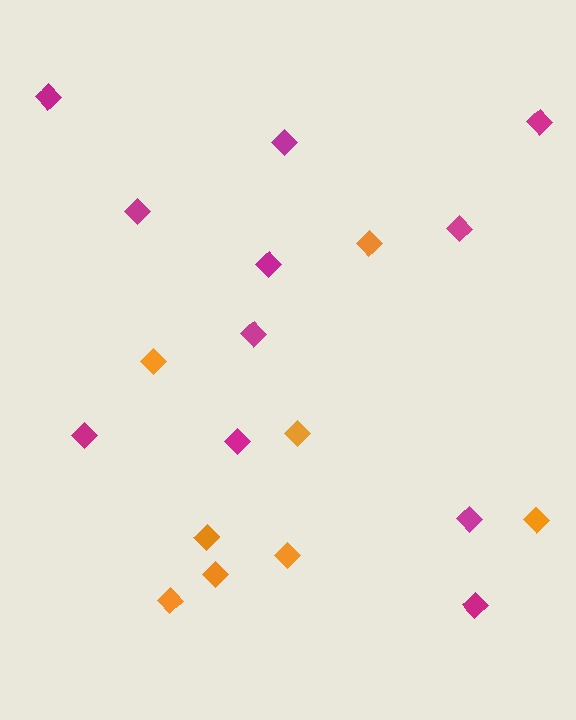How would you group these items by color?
There are 2 groups: one group of orange diamonds (8) and one group of magenta diamonds (11).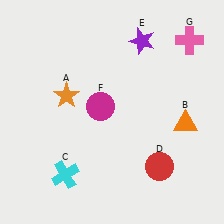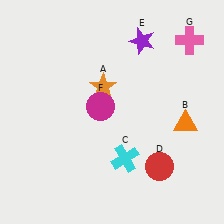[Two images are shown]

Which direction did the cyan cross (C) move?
The cyan cross (C) moved right.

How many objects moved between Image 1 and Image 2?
2 objects moved between the two images.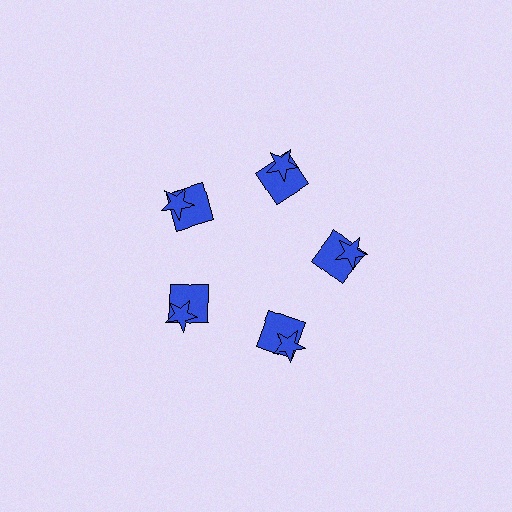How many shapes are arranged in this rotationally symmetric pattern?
There are 10 shapes, arranged in 5 groups of 2.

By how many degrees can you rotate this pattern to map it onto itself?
The pattern maps onto itself every 72 degrees of rotation.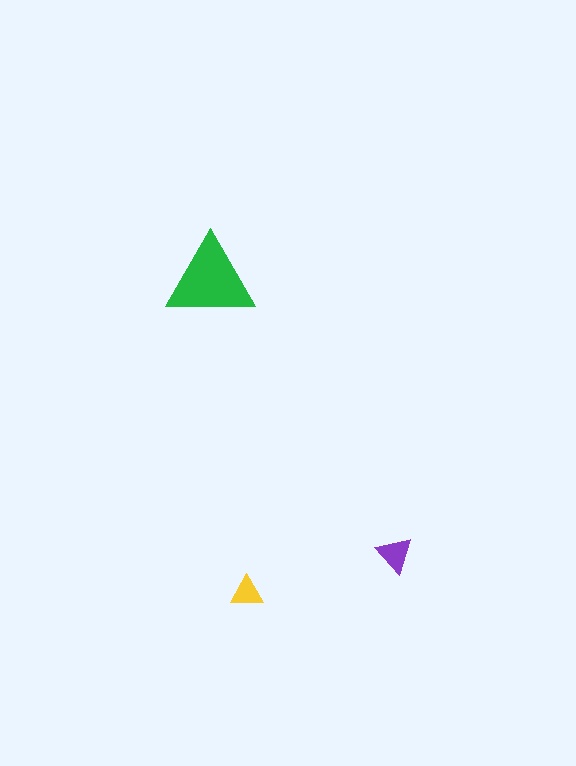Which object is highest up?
The green triangle is topmost.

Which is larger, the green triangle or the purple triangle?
The green one.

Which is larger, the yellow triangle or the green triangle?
The green one.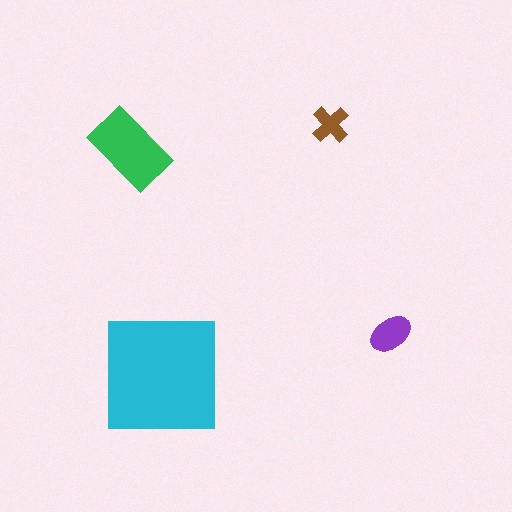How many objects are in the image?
There are 4 objects in the image.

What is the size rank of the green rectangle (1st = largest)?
2nd.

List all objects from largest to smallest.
The cyan square, the green rectangle, the purple ellipse, the brown cross.